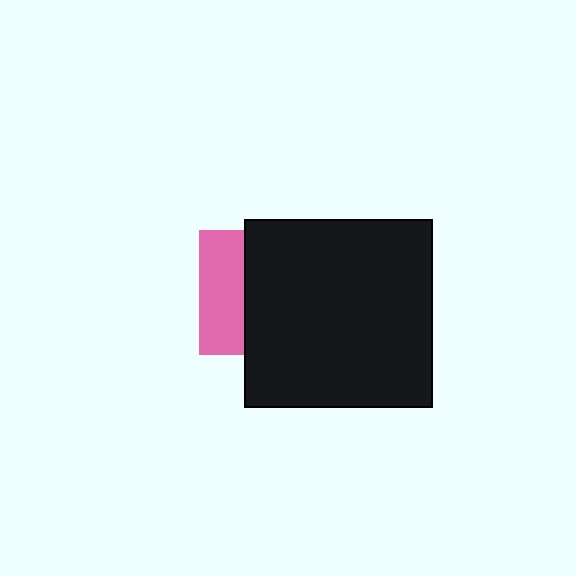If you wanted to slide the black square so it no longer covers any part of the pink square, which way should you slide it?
Slide it right — that is the most direct way to separate the two shapes.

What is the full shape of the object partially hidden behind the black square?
The partially hidden object is a pink square.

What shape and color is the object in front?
The object in front is a black square.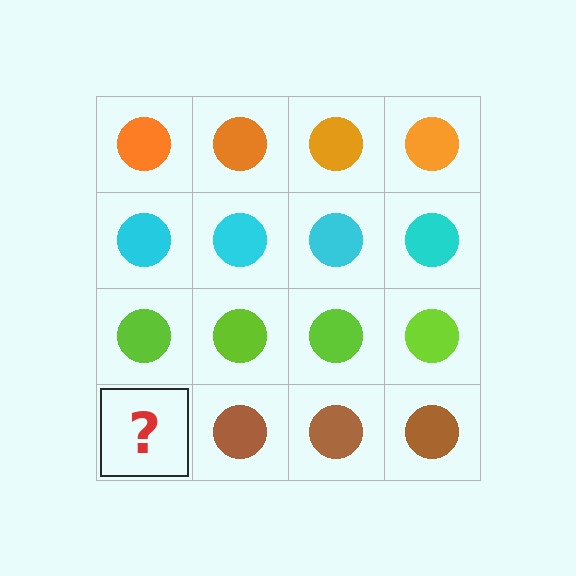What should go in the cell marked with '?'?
The missing cell should contain a brown circle.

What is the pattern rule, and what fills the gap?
The rule is that each row has a consistent color. The gap should be filled with a brown circle.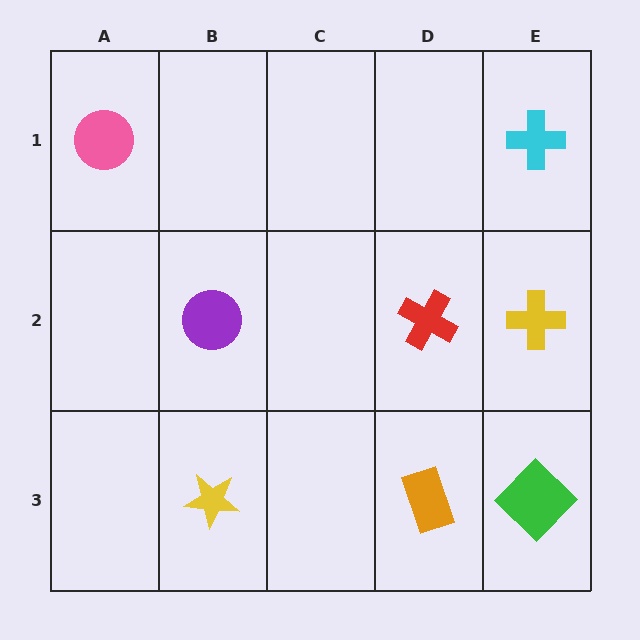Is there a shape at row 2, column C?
No, that cell is empty.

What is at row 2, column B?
A purple circle.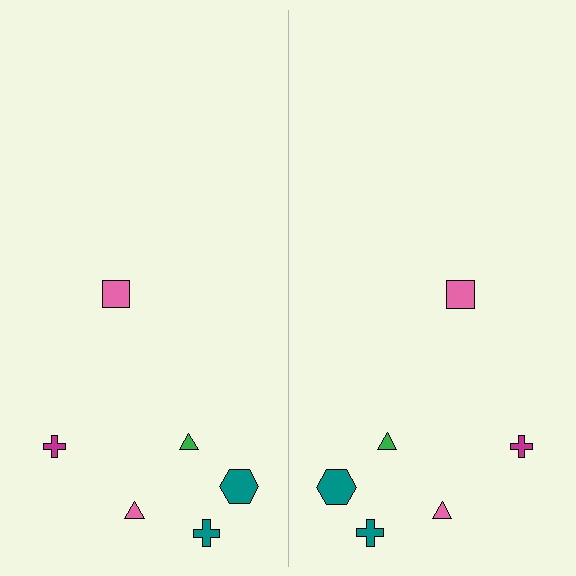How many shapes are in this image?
There are 12 shapes in this image.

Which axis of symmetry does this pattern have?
The pattern has a vertical axis of symmetry running through the center of the image.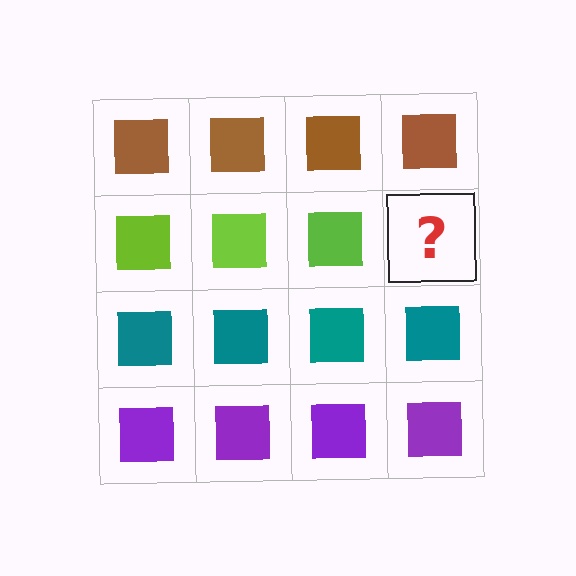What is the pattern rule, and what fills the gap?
The rule is that each row has a consistent color. The gap should be filled with a lime square.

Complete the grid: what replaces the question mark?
The question mark should be replaced with a lime square.